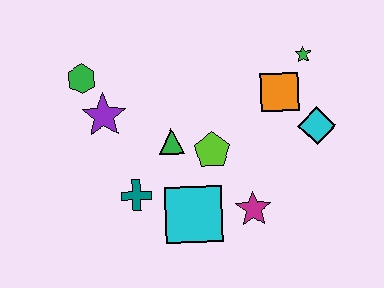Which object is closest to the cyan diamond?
The orange square is closest to the cyan diamond.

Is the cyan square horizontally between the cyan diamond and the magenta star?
No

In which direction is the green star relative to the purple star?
The green star is to the right of the purple star.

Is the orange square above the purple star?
Yes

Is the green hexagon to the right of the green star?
No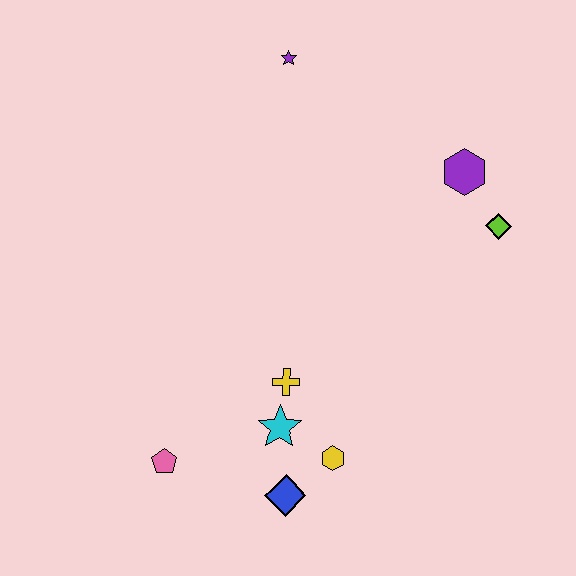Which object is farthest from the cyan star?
The purple star is farthest from the cyan star.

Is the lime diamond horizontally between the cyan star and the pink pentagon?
No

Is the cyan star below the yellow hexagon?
No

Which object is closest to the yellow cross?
The cyan star is closest to the yellow cross.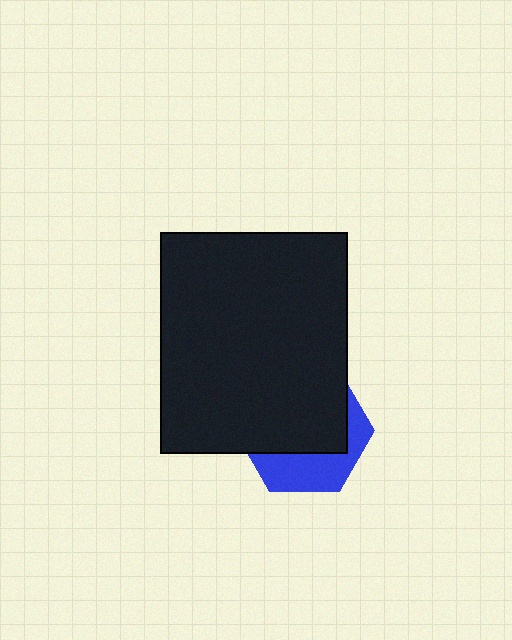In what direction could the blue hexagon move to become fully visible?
The blue hexagon could move down. That would shift it out from behind the black rectangle entirely.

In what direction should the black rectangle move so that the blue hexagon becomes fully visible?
The black rectangle should move up. That is the shortest direction to clear the overlap and leave the blue hexagon fully visible.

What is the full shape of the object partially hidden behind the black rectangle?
The partially hidden object is a blue hexagon.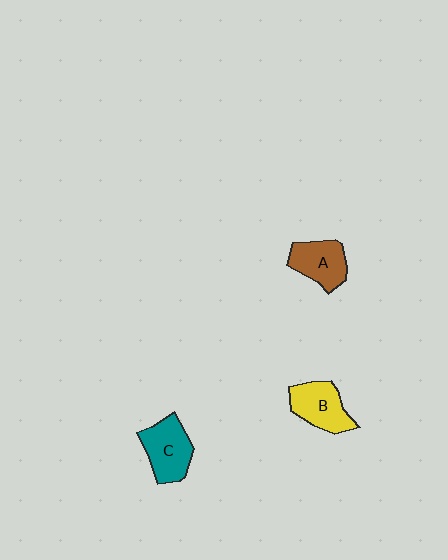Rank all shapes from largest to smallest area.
From largest to smallest: C (teal), B (yellow), A (brown).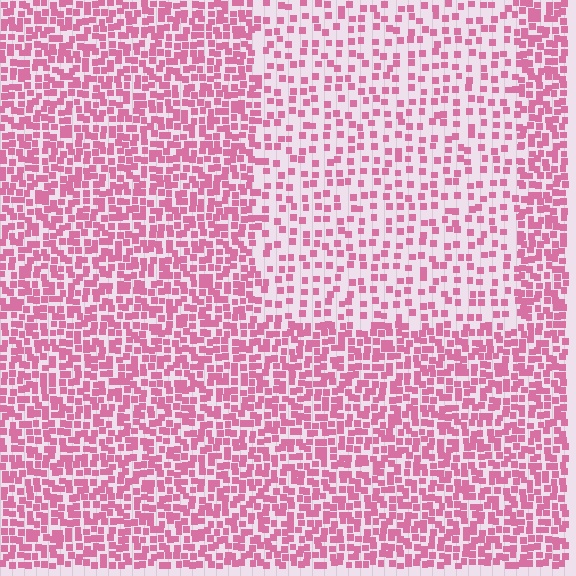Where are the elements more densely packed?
The elements are more densely packed outside the rectangle boundary.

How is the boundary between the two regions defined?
The boundary is defined by a change in element density (approximately 2.1x ratio). All elements are the same color, size, and shape.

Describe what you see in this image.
The image contains small pink elements arranged at two different densities. A rectangle-shaped region is visible where the elements are less densely packed than the surrounding area.